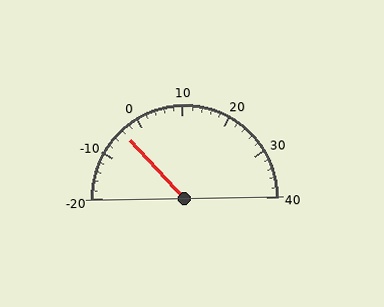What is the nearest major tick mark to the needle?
The nearest major tick mark is 0.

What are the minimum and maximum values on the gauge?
The gauge ranges from -20 to 40.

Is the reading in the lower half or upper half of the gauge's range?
The reading is in the lower half of the range (-20 to 40).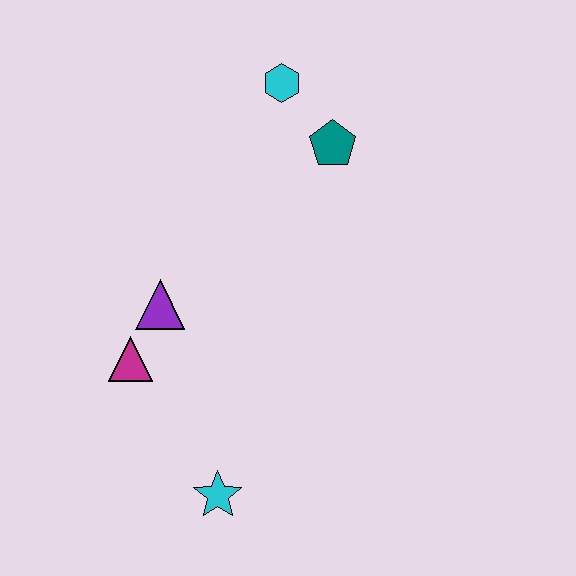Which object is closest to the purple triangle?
The magenta triangle is closest to the purple triangle.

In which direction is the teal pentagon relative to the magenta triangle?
The teal pentagon is above the magenta triangle.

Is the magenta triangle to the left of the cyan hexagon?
Yes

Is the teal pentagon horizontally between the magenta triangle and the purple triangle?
No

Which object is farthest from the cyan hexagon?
The cyan star is farthest from the cyan hexagon.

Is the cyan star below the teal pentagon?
Yes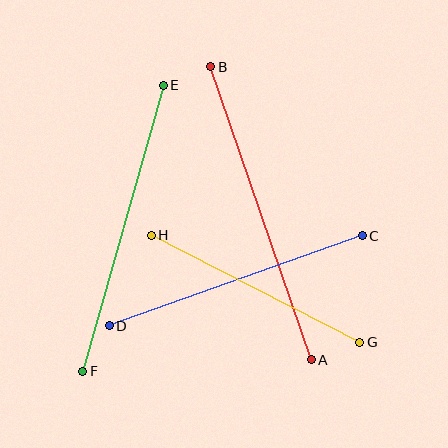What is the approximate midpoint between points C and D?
The midpoint is at approximately (236, 281) pixels.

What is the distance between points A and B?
The distance is approximately 310 pixels.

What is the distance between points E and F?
The distance is approximately 297 pixels.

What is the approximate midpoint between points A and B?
The midpoint is at approximately (261, 213) pixels.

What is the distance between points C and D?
The distance is approximately 268 pixels.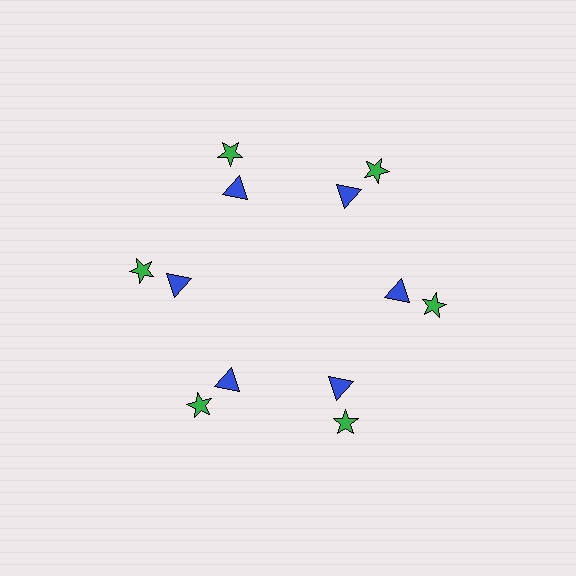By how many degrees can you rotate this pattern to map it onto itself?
The pattern maps onto itself every 60 degrees of rotation.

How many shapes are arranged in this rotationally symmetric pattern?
There are 12 shapes, arranged in 6 groups of 2.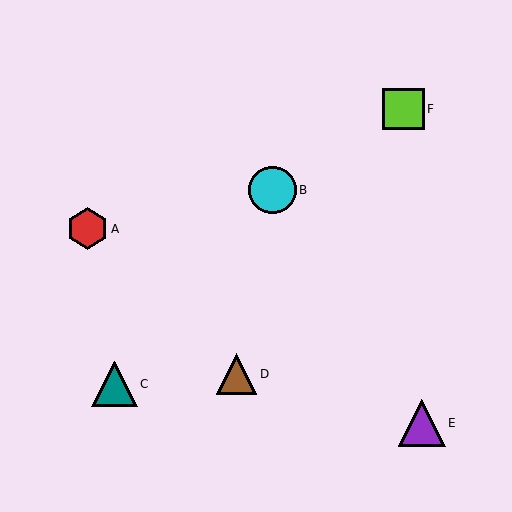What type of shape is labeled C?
Shape C is a teal triangle.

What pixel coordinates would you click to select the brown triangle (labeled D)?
Click at (237, 374) to select the brown triangle D.